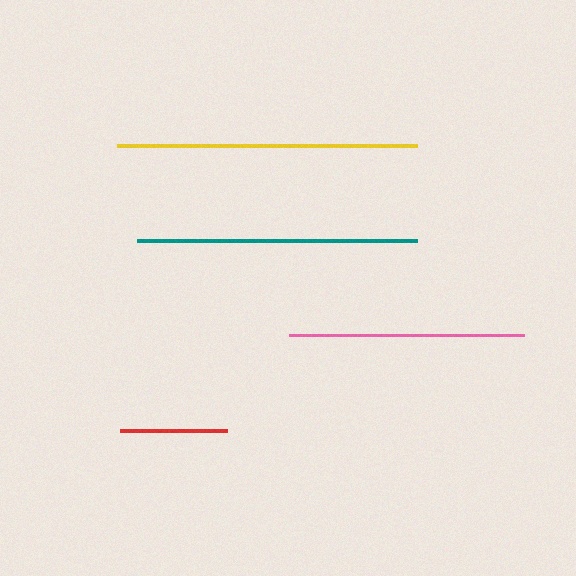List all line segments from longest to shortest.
From longest to shortest: yellow, teal, pink, red.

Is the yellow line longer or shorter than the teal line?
The yellow line is longer than the teal line.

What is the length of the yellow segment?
The yellow segment is approximately 300 pixels long.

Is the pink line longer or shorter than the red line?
The pink line is longer than the red line.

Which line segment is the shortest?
The red line is the shortest at approximately 107 pixels.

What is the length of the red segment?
The red segment is approximately 107 pixels long.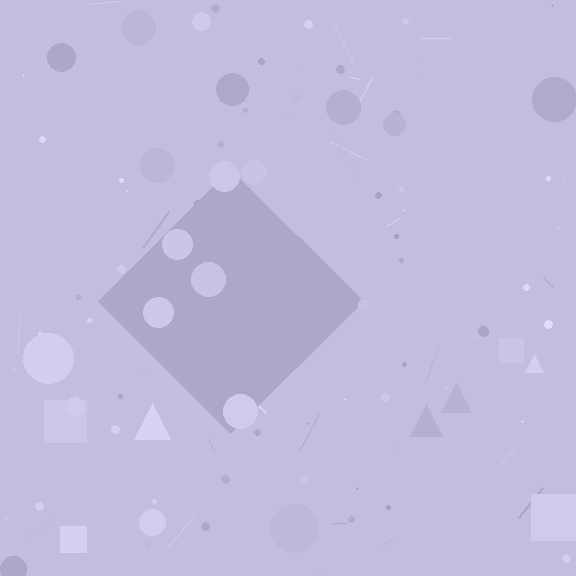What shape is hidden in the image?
A diamond is hidden in the image.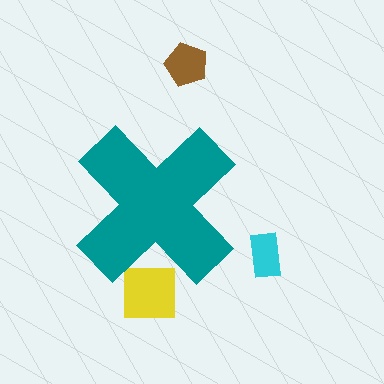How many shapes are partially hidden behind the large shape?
1 shape is partially hidden.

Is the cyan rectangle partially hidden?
No, the cyan rectangle is fully visible.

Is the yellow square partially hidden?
Yes, the yellow square is partially hidden behind the teal cross.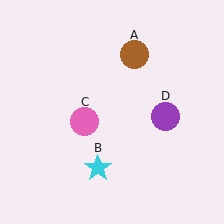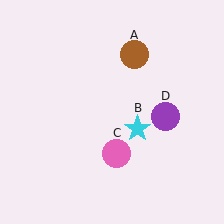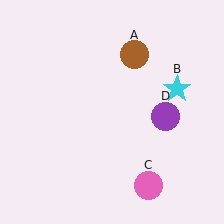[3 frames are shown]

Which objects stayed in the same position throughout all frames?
Brown circle (object A) and purple circle (object D) remained stationary.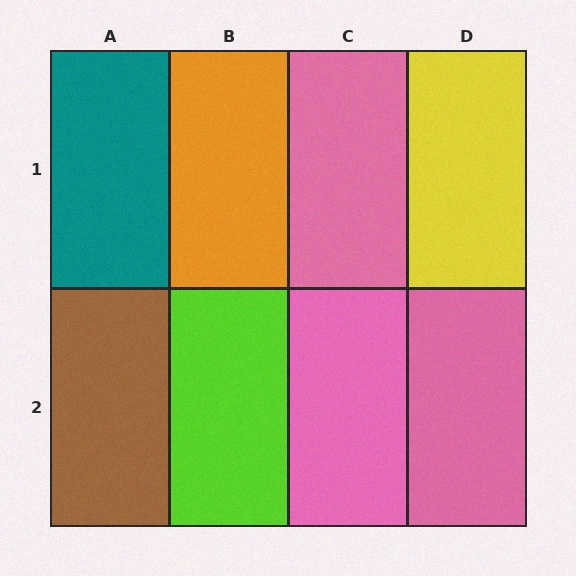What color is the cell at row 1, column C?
Pink.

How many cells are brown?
1 cell is brown.